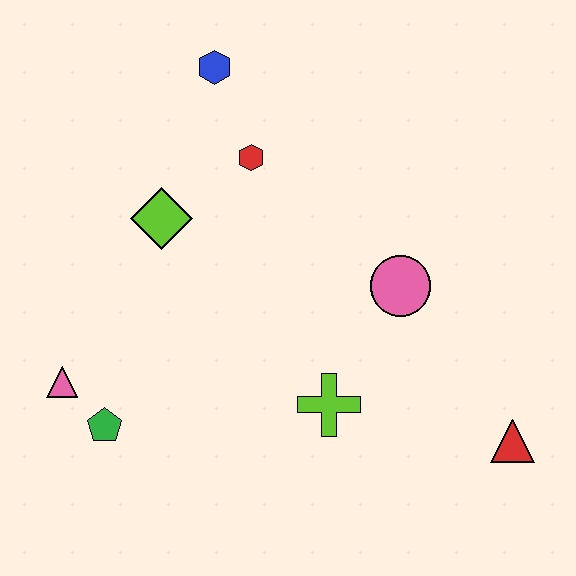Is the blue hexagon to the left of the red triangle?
Yes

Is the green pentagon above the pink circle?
No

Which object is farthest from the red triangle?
The blue hexagon is farthest from the red triangle.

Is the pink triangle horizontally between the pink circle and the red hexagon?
No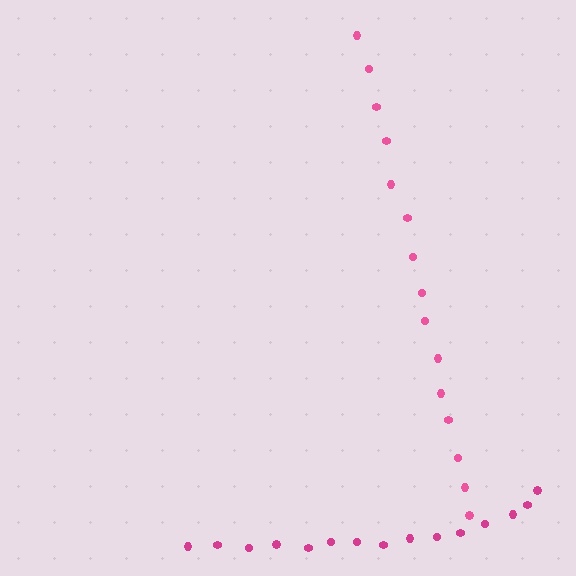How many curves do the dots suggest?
There are 2 distinct paths.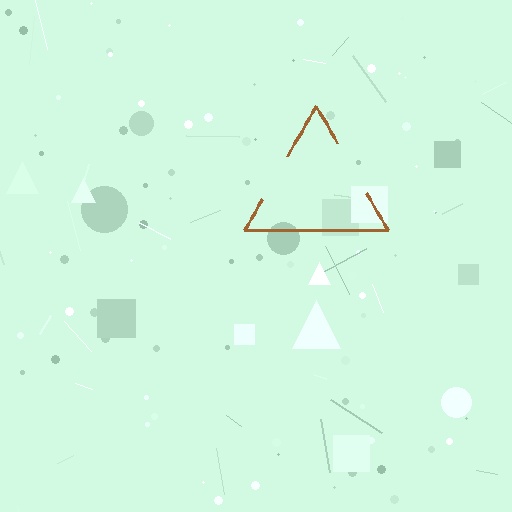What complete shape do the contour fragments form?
The contour fragments form a triangle.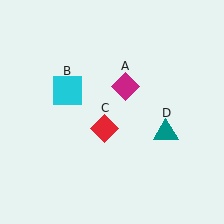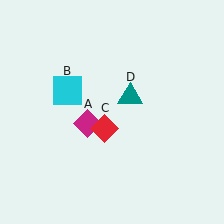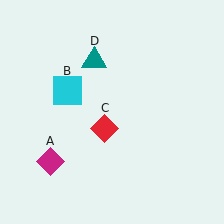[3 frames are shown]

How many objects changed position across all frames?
2 objects changed position: magenta diamond (object A), teal triangle (object D).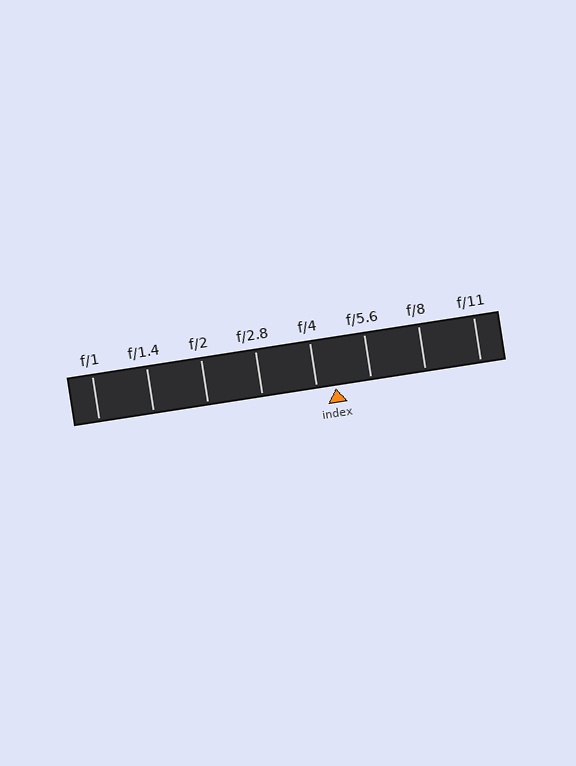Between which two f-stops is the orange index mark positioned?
The index mark is between f/4 and f/5.6.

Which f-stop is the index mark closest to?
The index mark is closest to f/4.